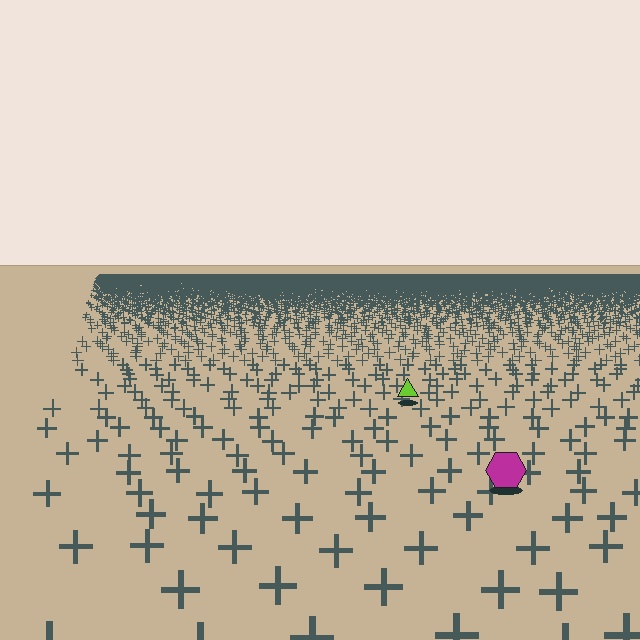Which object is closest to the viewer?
The magenta hexagon is closest. The texture marks near it are larger and more spread out.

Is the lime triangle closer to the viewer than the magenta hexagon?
No. The magenta hexagon is closer — you can tell from the texture gradient: the ground texture is coarser near it.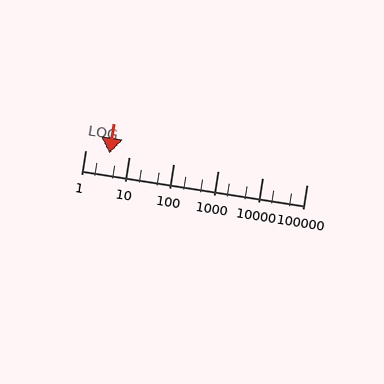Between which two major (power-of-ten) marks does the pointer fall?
The pointer is between 1 and 10.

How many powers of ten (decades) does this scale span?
The scale spans 5 decades, from 1 to 100000.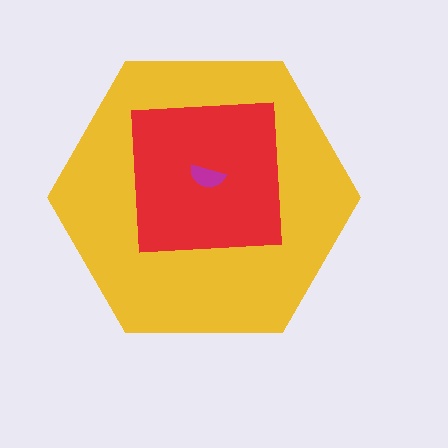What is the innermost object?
The magenta semicircle.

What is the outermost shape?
The yellow hexagon.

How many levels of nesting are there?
3.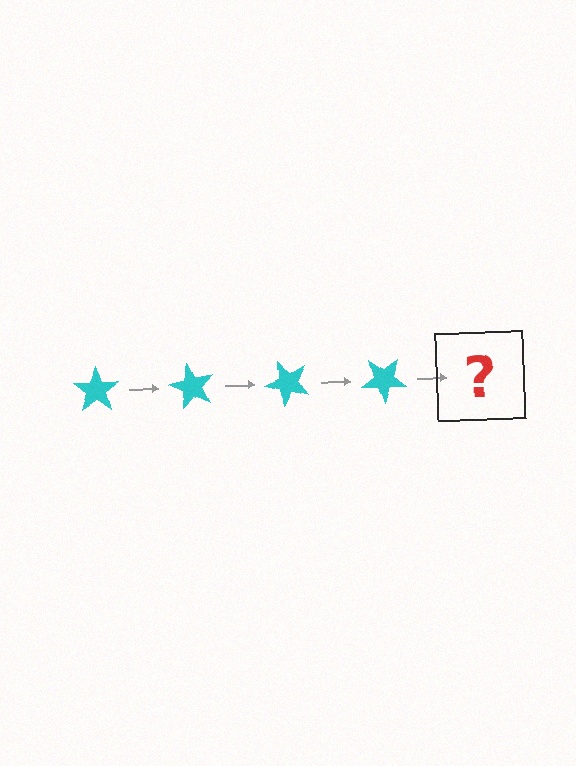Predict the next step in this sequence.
The next step is a cyan star rotated 240 degrees.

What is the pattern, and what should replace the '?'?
The pattern is that the star rotates 60 degrees each step. The '?' should be a cyan star rotated 240 degrees.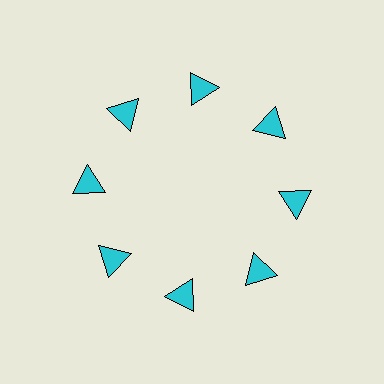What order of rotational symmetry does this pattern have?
This pattern has 8-fold rotational symmetry.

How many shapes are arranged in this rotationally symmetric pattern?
There are 8 shapes, arranged in 8 groups of 1.